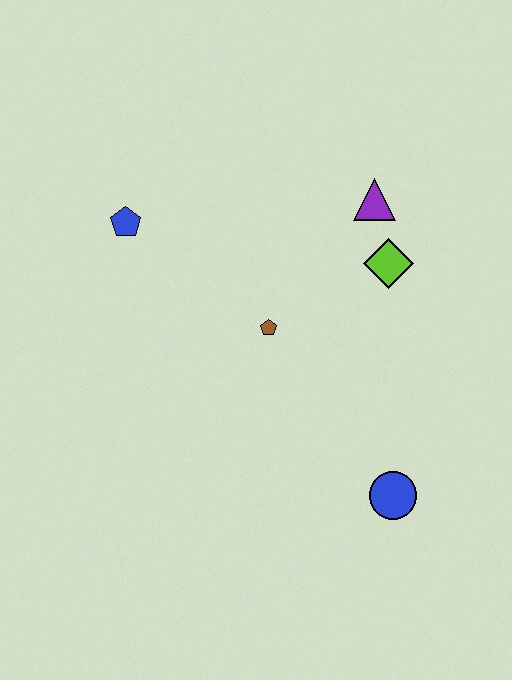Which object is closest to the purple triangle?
The lime diamond is closest to the purple triangle.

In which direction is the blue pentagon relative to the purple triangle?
The blue pentagon is to the left of the purple triangle.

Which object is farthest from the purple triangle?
The blue circle is farthest from the purple triangle.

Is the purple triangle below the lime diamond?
No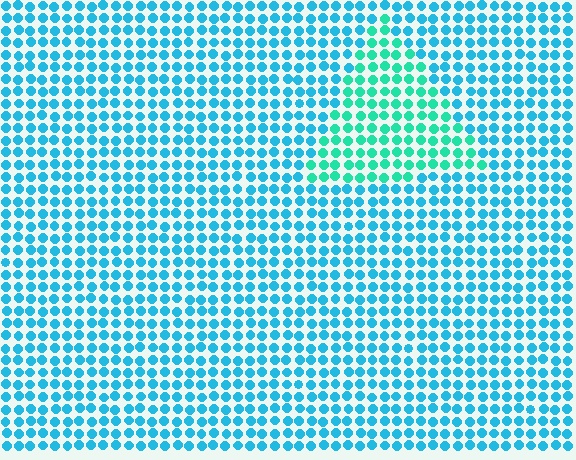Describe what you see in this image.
The image is filled with small cyan elements in a uniform arrangement. A triangle-shaped region is visible where the elements are tinted to a slightly different hue, forming a subtle color boundary.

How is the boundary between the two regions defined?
The boundary is defined purely by a slight shift in hue (about 31 degrees). Spacing, size, and orientation are identical on both sides.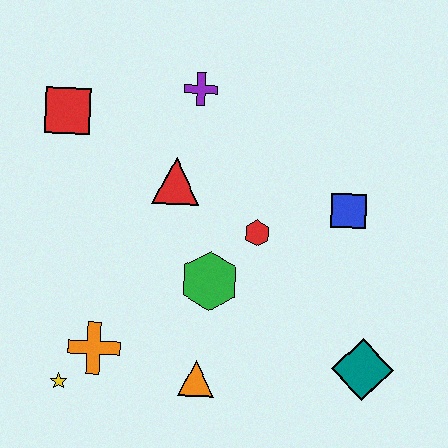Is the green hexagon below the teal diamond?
No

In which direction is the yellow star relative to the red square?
The yellow star is below the red square.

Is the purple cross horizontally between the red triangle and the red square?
No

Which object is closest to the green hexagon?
The red hexagon is closest to the green hexagon.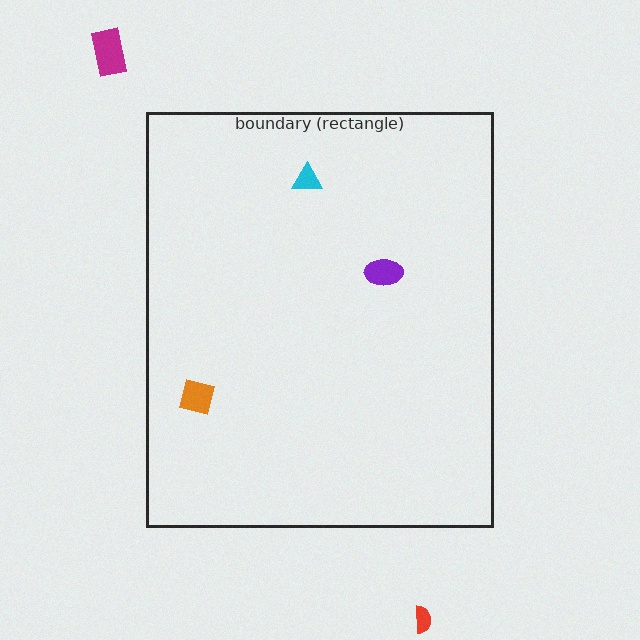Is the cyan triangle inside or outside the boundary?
Inside.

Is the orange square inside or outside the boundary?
Inside.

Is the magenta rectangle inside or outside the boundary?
Outside.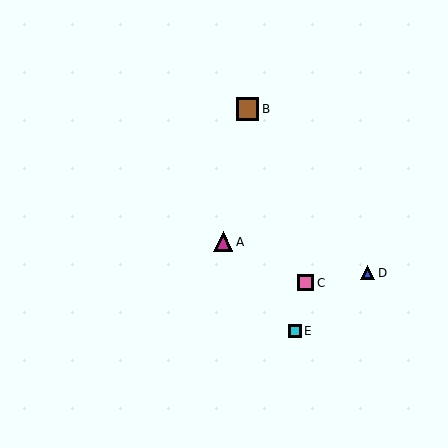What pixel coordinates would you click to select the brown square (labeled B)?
Click at (248, 109) to select the brown square B.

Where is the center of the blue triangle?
The center of the blue triangle is at (368, 273).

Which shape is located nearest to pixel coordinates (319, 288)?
The pink square (labeled C) at (306, 283) is nearest to that location.